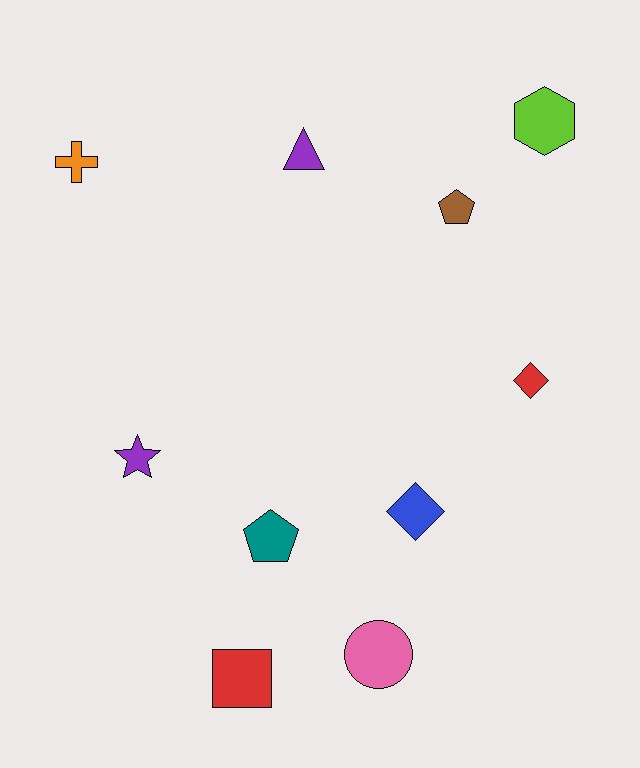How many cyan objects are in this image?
There are no cyan objects.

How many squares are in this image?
There is 1 square.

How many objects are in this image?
There are 10 objects.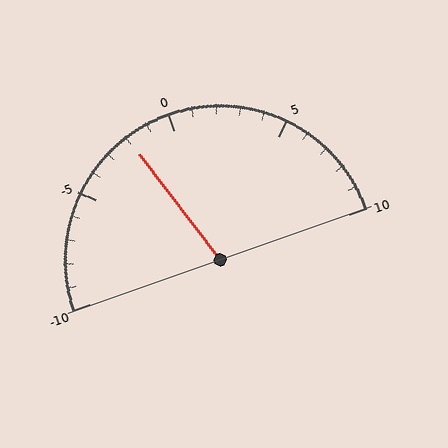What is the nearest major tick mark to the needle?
The nearest major tick mark is 0.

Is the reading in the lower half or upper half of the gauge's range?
The reading is in the lower half of the range (-10 to 10).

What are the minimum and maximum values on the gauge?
The gauge ranges from -10 to 10.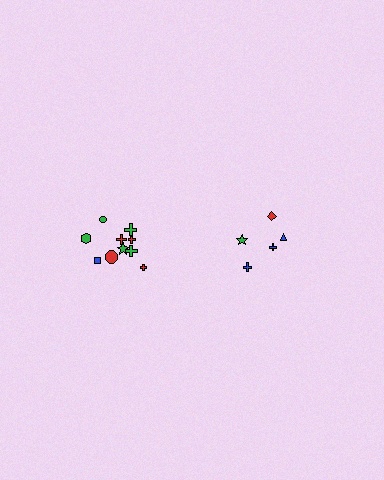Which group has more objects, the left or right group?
The left group.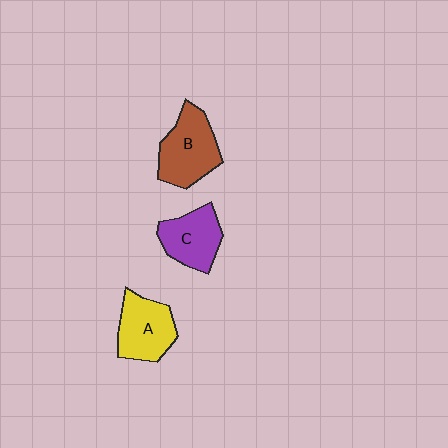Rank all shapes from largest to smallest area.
From largest to smallest: B (brown), A (yellow), C (purple).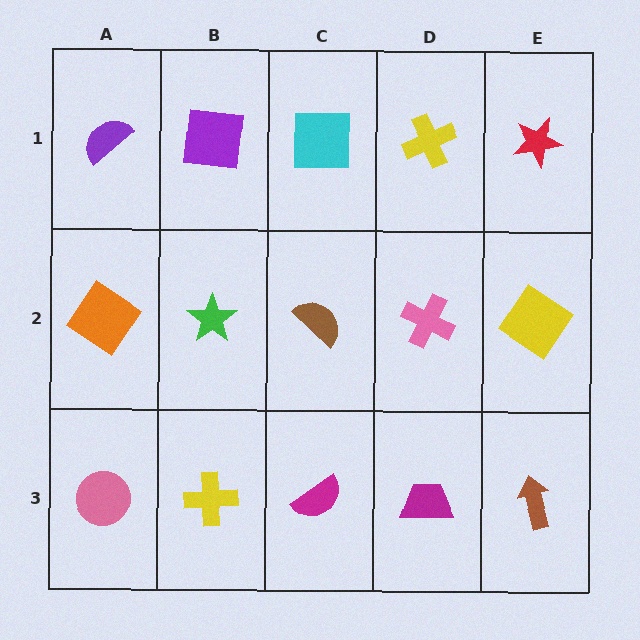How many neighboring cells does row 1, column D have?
3.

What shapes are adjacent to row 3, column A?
An orange diamond (row 2, column A), a yellow cross (row 3, column B).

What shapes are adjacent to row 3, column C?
A brown semicircle (row 2, column C), a yellow cross (row 3, column B), a magenta trapezoid (row 3, column D).